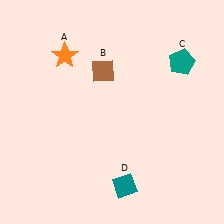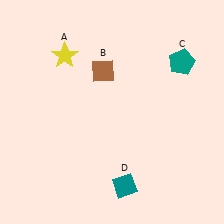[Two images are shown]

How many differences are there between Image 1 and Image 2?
There is 1 difference between the two images.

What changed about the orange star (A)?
In Image 1, A is orange. In Image 2, it changed to yellow.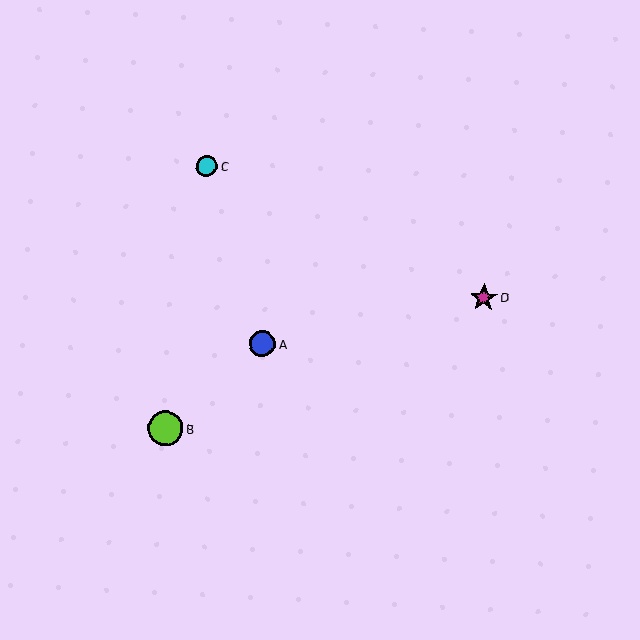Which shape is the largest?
The lime circle (labeled B) is the largest.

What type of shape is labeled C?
Shape C is a cyan circle.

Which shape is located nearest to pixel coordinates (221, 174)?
The cyan circle (labeled C) at (207, 166) is nearest to that location.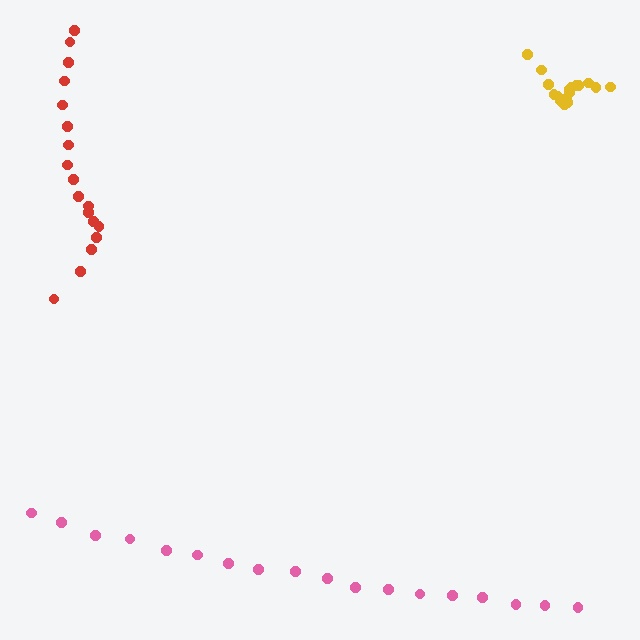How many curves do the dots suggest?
There are 3 distinct paths.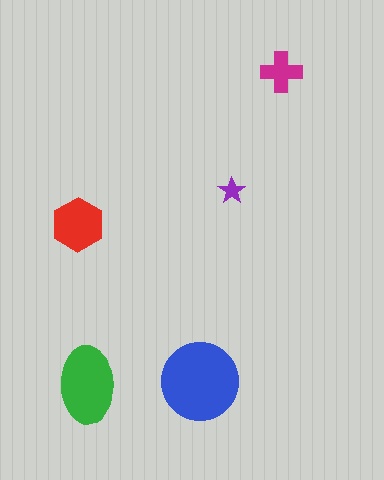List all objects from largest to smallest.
The blue circle, the green ellipse, the red hexagon, the magenta cross, the purple star.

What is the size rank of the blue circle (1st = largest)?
1st.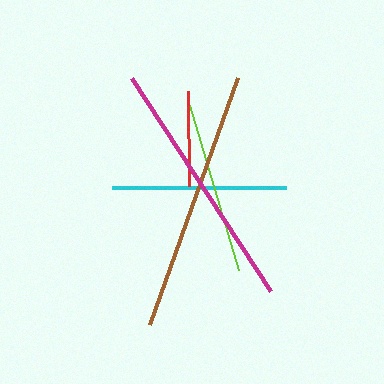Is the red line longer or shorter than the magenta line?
The magenta line is longer than the red line.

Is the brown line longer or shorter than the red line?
The brown line is longer than the red line.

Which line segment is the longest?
The brown line is the longest at approximately 262 pixels.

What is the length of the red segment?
The red segment is approximately 95 pixels long.